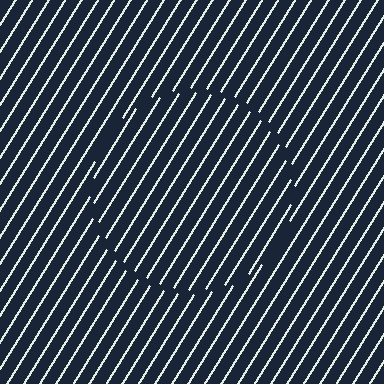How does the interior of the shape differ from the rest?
The interior of the shape contains the same grating, shifted by half a period — the contour is defined by the phase discontinuity where line-ends from the inner and outer gratings abut.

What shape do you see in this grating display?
An illusory circle. The interior of the shape contains the same grating, shifted by half a period — the contour is defined by the phase discontinuity where line-ends from the inner and outer gratings abut.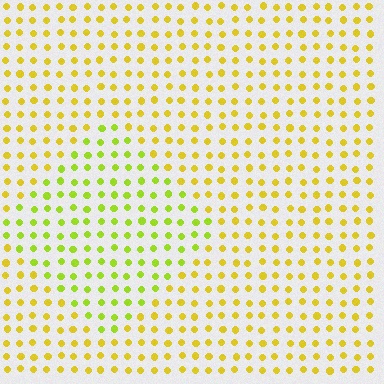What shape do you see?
I see a diamond.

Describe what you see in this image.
The image is filled with small yellow elements in a uniform arrangement. A diamond-shaped region is visible where the elements are tinted to a slightly different hue, forming a subtle color boundary.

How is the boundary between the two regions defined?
The boundary is defined purely by a slight shift in hue (about 29 degrees). Spacing, size, and orientation are identical on both sides.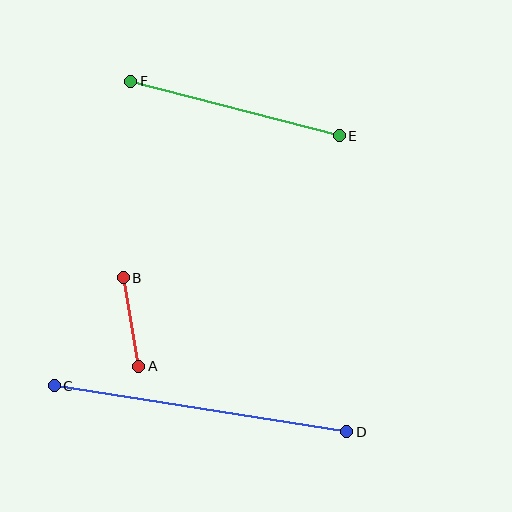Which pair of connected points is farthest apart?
Points C and D are farthest apart.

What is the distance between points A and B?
The distance is approximately 90 pixels.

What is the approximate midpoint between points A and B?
The midpoint is at approximately (131, 322) pixels.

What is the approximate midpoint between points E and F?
The midpoint is at approximately (235, 108) pixels.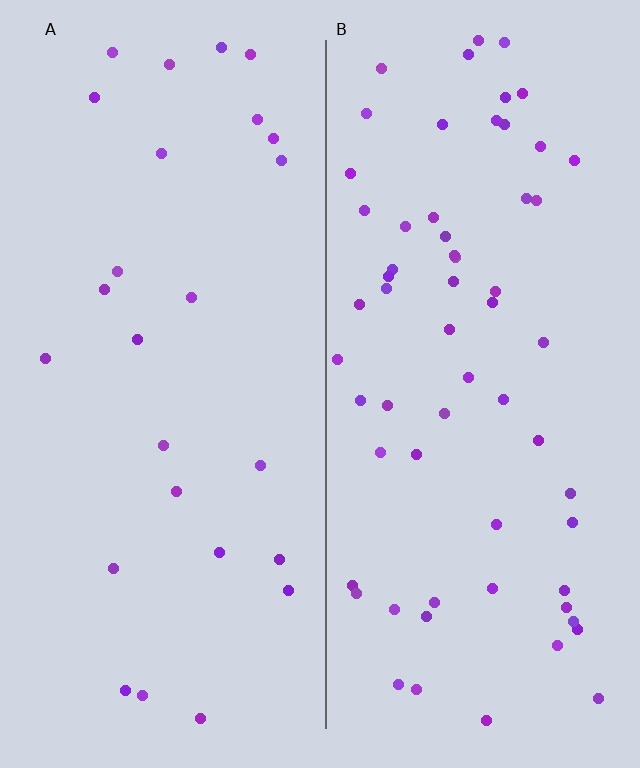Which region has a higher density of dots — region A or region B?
B (the right).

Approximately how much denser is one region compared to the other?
Approximately 2.5× — region B over region A.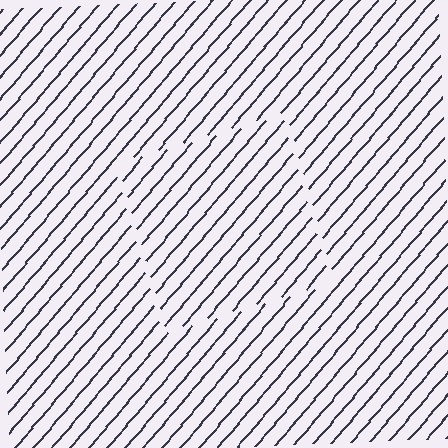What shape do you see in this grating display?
An illusory square. The interior of the shape contains the same grating, shifted by half a period — the contour is defined by the phase discontinuity where line-ends from the inner and outer gratings abut.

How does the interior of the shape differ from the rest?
The interior of the shape contains the same grating, shifted by half a period — the contour is defined by the phase discontinuity where line-ends from the inner and outer gratings abut.